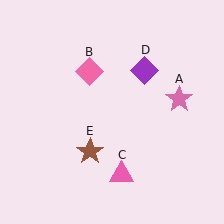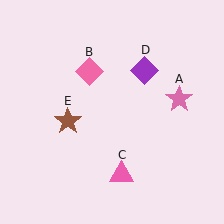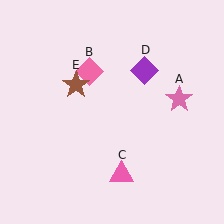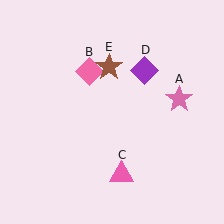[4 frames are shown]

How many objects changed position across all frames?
1 object changed position: brown star (object E).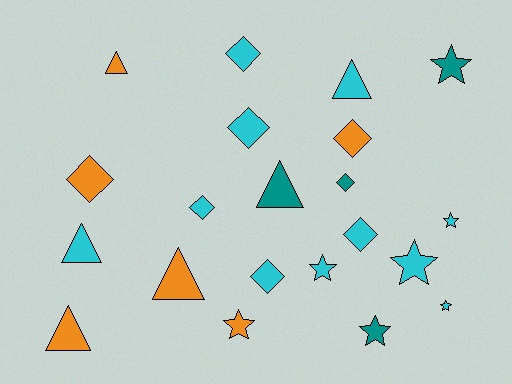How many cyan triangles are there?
There are 2 cyan triangles.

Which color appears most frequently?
Cyan, with 11 objects.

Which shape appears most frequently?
Diamond, with 8 objects.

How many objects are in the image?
There are 21 objects.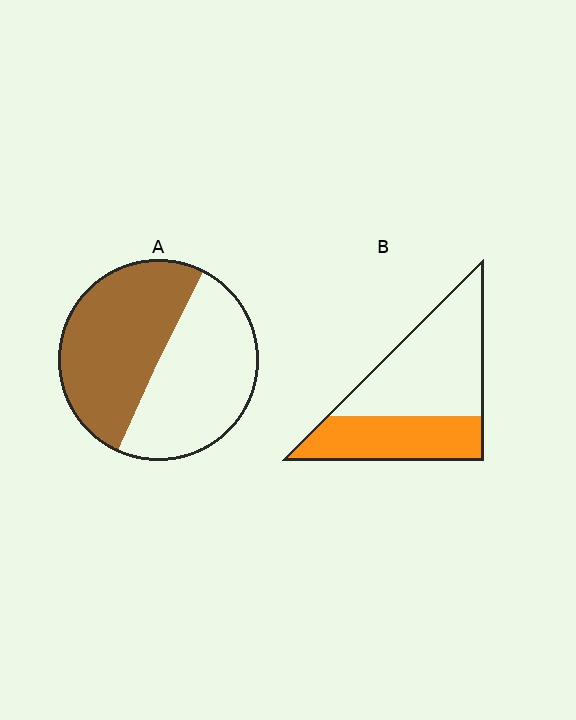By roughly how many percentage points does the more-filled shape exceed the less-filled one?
By roughly 10 percentage points (A over B).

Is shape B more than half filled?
No.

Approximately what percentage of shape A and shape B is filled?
A is approximately 50% and B is approximately 40%.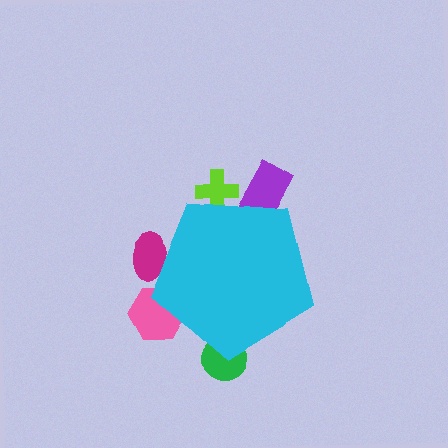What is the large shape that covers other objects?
A cyan pentagon.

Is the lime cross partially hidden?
Yes, the lime cross is partially hidden behind the cyan pentagon.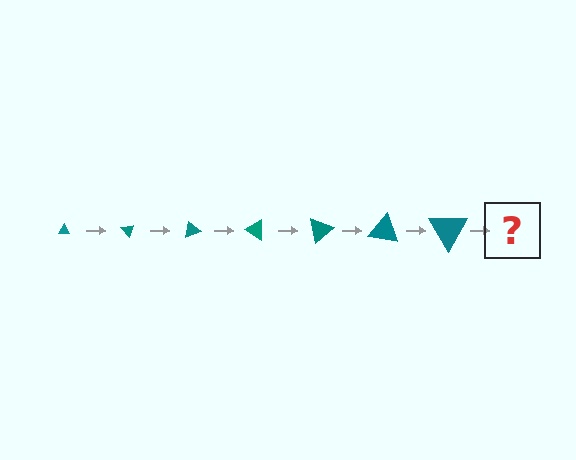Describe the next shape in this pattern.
It should be a triangle, larger than the previous one and rotated 350 degrees from the start.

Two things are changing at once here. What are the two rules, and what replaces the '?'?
The two rules are that the triangle grows larger each step and it rotates 50 degrees each step. The '?' should be a triangle, larger than the previous one and rotated 350 degrees from the start.